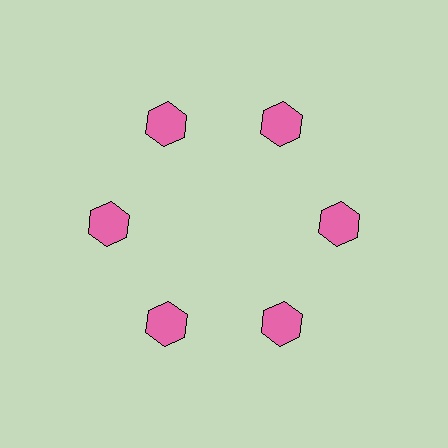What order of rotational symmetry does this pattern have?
This pattern has 6-fold rotational symmetry.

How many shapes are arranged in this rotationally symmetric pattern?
There are 6 shapes, arranged in 6 groups of 1.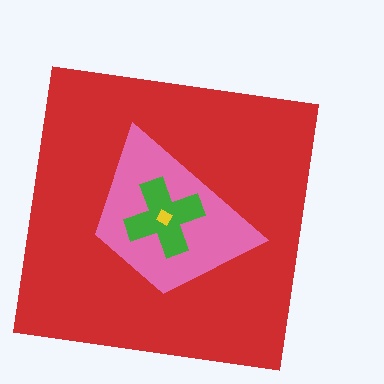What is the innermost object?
The yellow diamond.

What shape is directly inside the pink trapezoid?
The green cross.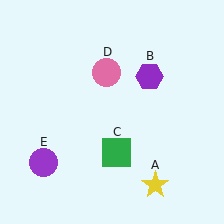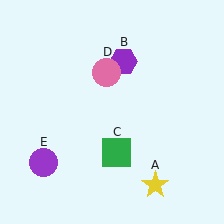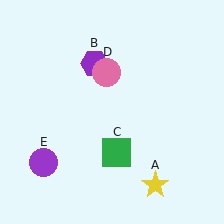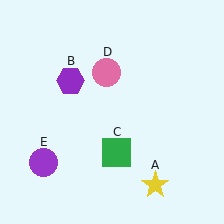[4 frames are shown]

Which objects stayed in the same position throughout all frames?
Yellow star (object A) and green square (object C) and pink circle (object D) and purple circle (object E) remained stationary.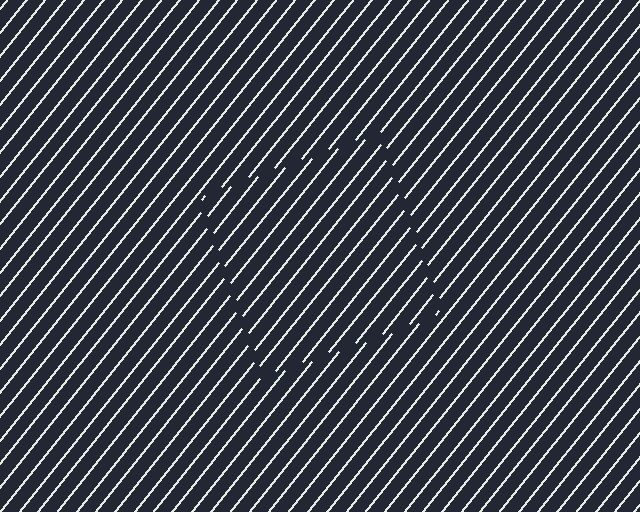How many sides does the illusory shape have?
4 sides — the line-ends trace a square.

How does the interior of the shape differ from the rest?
The interior of the shape contains the same grating, shifted by half a period — the contour is defined by the phase discontinuity where line-ends from the inner and outer gratings abut.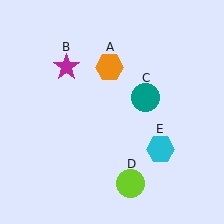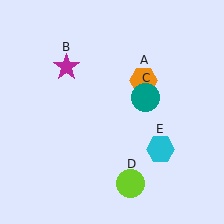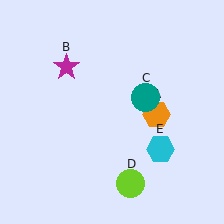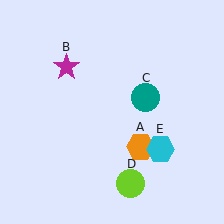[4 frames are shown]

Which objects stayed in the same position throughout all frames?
Magenta star (object B) and teal circle (object C) and lime circle (object D) and cyan hexagon (object E) remained stationary.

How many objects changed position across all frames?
1 object changed position: orange hexagon (object A).